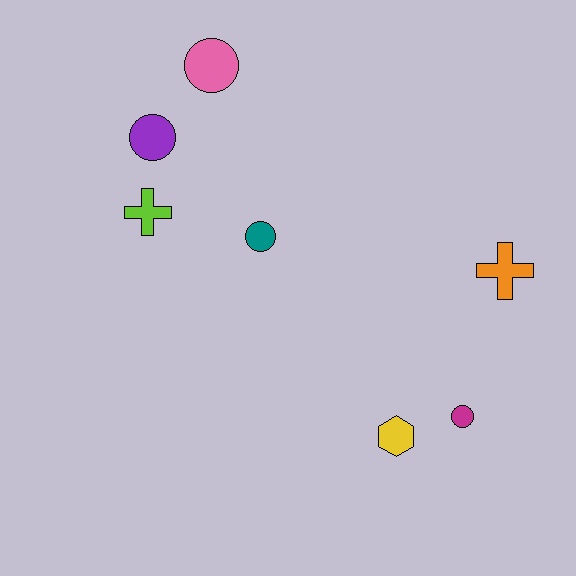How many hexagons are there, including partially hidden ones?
There is 1 hexagon.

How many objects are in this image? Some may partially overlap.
There are 7 objects.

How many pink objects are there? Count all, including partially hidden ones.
There is 1 pink object.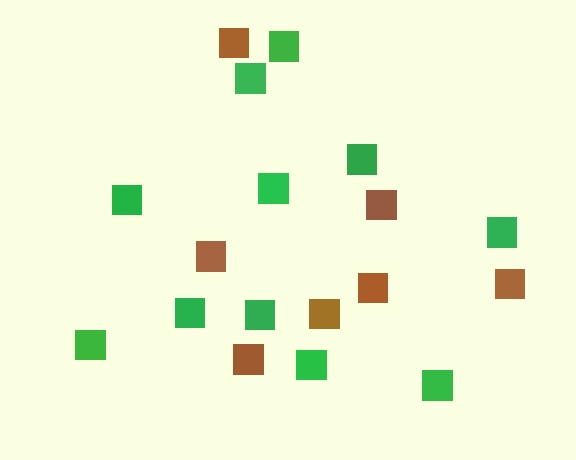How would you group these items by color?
There are 2 groups: one group of green squares (11) and one group of brown squares (7).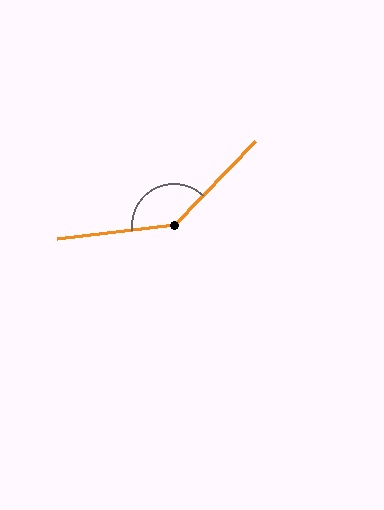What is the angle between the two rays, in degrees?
Approximately 141 degrees.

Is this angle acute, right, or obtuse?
It is obtuse.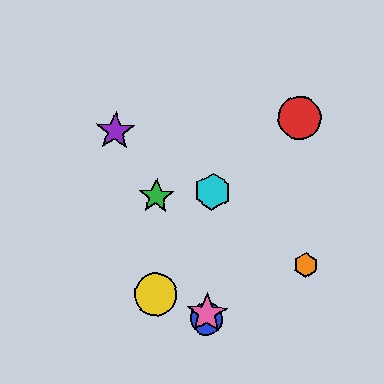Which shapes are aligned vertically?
The blue circle, the cyan hexagon, the pink star are aligned vertically.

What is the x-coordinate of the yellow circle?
The yellow circle is at x≈155.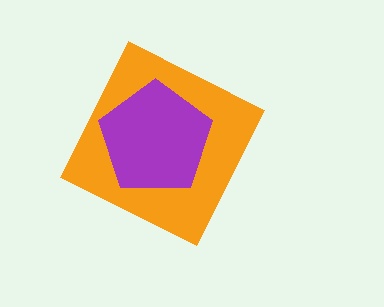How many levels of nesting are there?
2.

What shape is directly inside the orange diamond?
The purple pentagon.